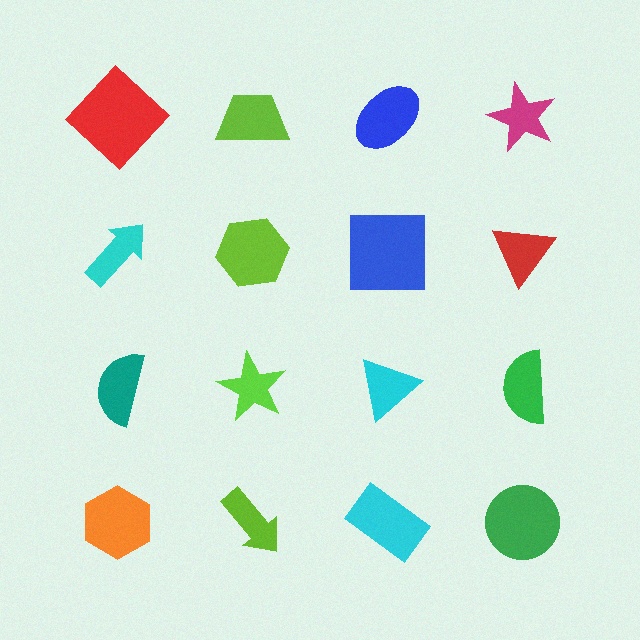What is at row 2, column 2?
A lime hexagon.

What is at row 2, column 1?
A cyan arrow.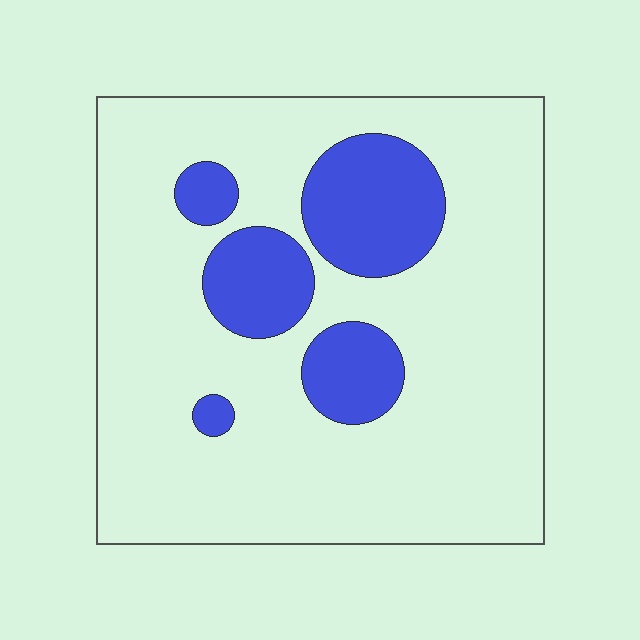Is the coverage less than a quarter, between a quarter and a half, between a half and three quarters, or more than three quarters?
Less than a quarter.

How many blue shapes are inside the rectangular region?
5.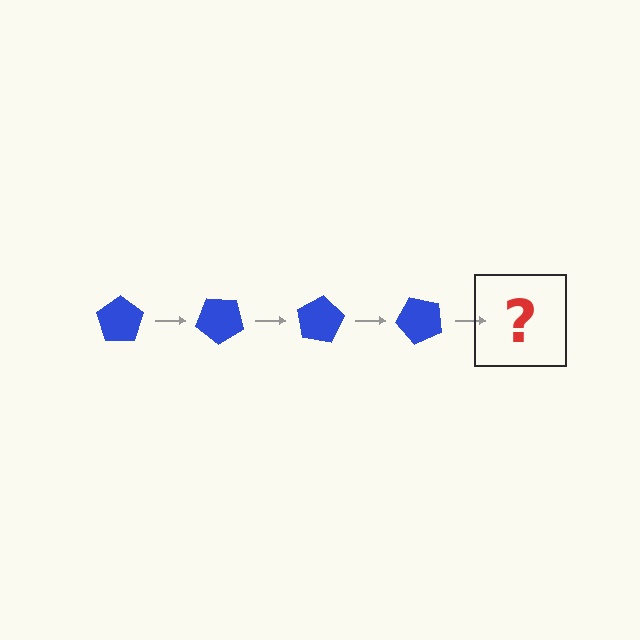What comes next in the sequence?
The next element should be a blue pentagon rotated 160 degrees.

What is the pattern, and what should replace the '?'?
The pattern is that the pentagon rotates 40 degrees each step. The '?' should be a blue pentagon rotated 160 degrees.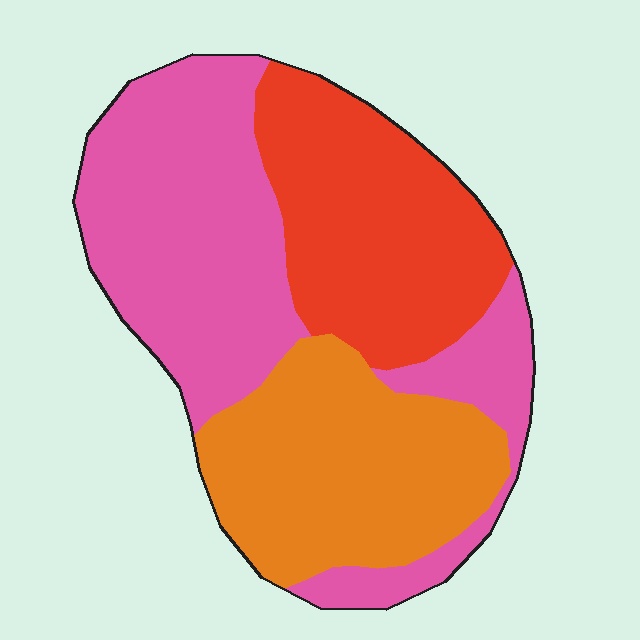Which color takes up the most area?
Pink, at roughly 45%.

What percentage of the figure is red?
Red covers around 30% of the figure.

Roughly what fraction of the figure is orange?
Orange takes up between a sixth and a third of the figure.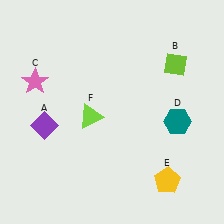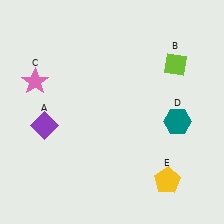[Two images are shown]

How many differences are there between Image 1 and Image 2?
There is 1 difference between the two images.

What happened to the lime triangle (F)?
The lime triangle (F) was removed in Image 2. It was in the bottom-left area of Image 1.